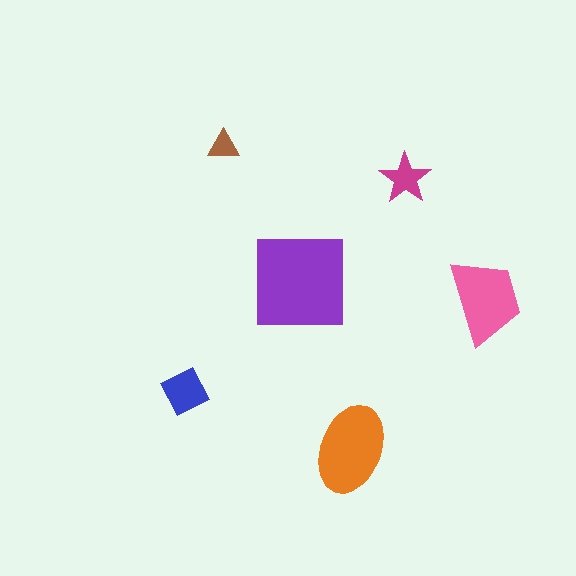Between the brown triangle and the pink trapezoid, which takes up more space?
The pink trapezoid.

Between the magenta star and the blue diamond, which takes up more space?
The blue diamond.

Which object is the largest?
The purple square.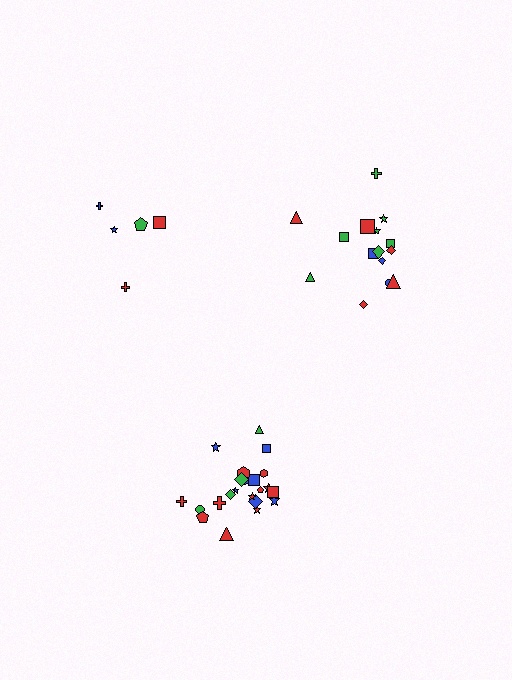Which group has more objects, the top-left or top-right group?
The top-right group.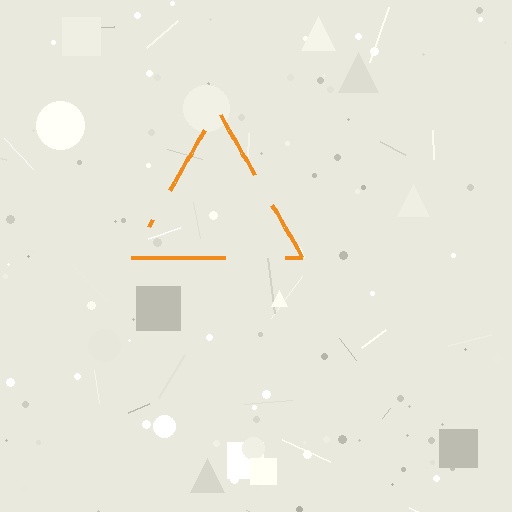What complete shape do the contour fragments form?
The contour fragments form a triangle.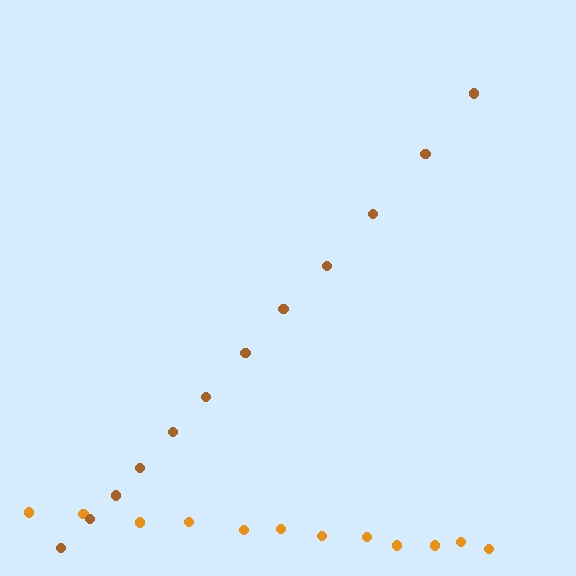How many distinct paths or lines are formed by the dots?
There are 2 distinct paths.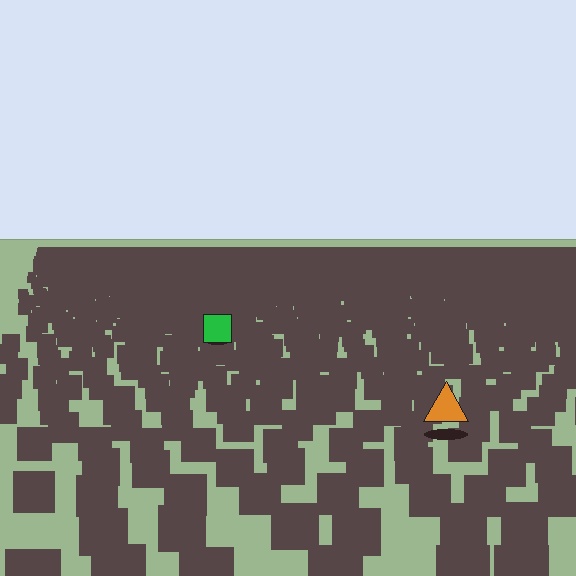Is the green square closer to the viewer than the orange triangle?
No. The orange triangle is closer — you can tell from the texture gradient: the ground texture is coarser near it.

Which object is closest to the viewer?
The orange triangle is closest. The texture marks near it are larger and more spread out.